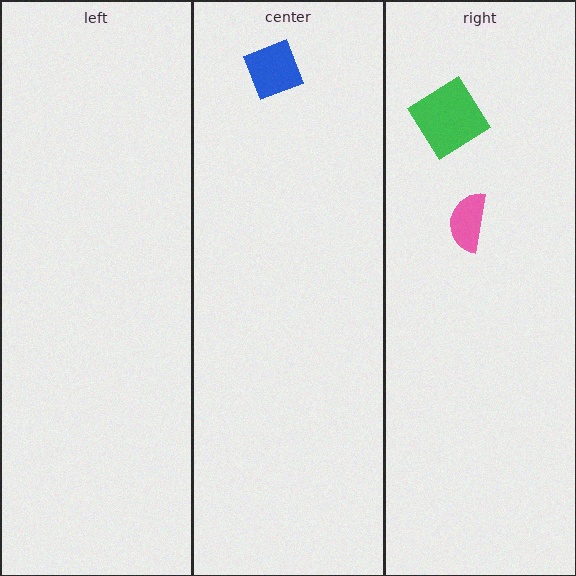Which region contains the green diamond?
The right region.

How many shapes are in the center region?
1.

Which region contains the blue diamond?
The center region.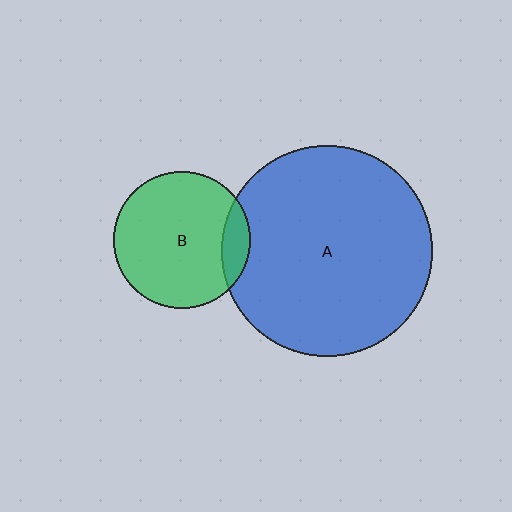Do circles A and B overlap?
Yes.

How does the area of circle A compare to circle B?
Approximately 2.4 times.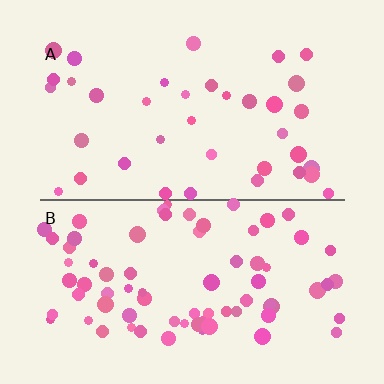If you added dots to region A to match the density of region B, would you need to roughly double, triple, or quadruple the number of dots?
Approximately double.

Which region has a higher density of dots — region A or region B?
B (the bottom).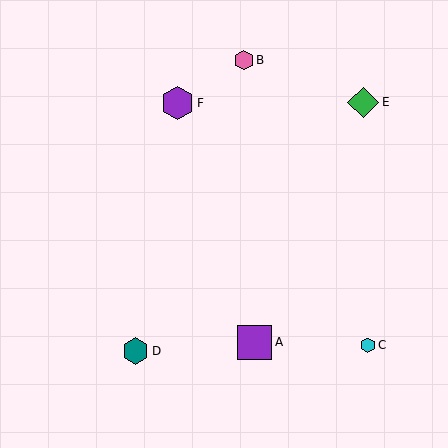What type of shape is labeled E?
Shape E is a green diamond.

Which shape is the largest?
The purple square (labeled A) is the largest.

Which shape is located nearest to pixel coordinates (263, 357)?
The purple square (labeled A) at (254, 343) is nearest to that location.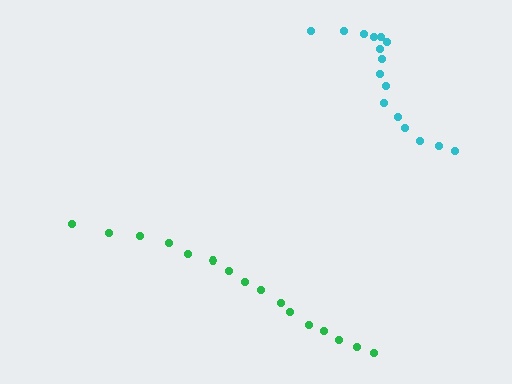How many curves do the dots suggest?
There are 2 distinct paths.